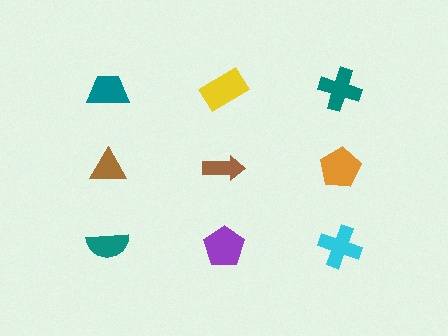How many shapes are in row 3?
3 shapes.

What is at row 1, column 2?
A yellow rectangle.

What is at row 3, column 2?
A purple pentagon.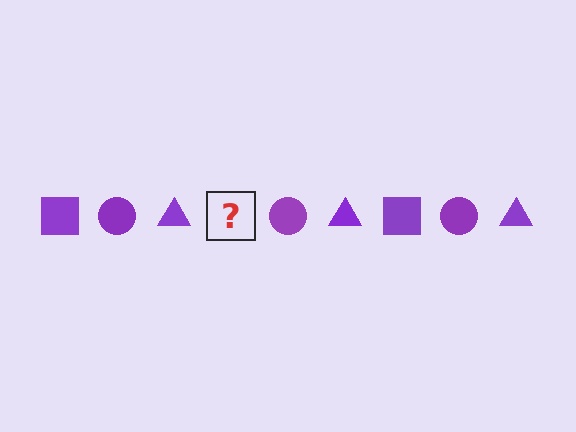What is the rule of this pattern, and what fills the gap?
The rule is that the pattern cycles through square, circle, triangle shapes in purple. The gap should be filled with a purple square.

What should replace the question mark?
The question mark should be replaced with a purple square.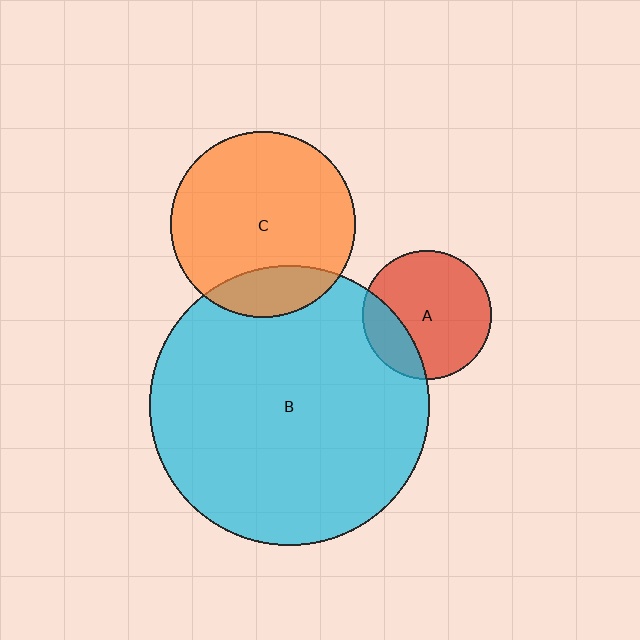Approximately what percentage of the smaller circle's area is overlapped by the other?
Approximately 25%.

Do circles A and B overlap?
Yes.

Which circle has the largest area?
Circle B (cyan).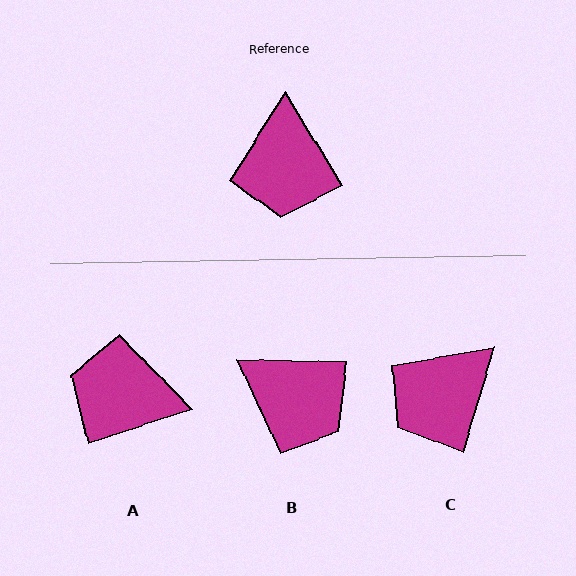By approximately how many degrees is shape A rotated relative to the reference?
Approximately 104 degrees clockwise.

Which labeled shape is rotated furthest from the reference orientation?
A, about 104 degrees away.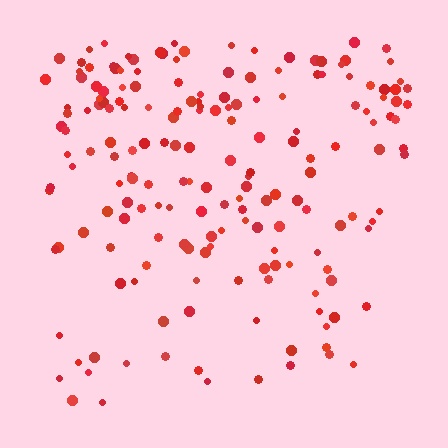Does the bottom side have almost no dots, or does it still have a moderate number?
Still a moderate number, just noticeably fewer than the top.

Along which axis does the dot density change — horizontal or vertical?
Vertical.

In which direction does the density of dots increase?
From bottom to top, with the top side densest.